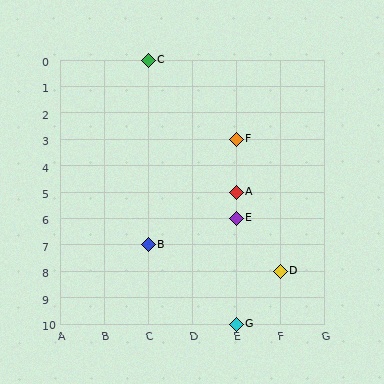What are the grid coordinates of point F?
Point F is at grid coordinates (E, 3).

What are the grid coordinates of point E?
Point E is at grid coordinates (E, 6).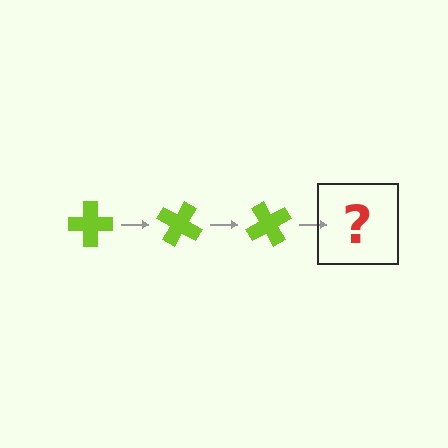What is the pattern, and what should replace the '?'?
The pattern is that the cross rotates 30 degrees each step. The '?' should be a lime cross rotated 90 degrees.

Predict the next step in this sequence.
The next step is a lime cross rotated 90 degrees.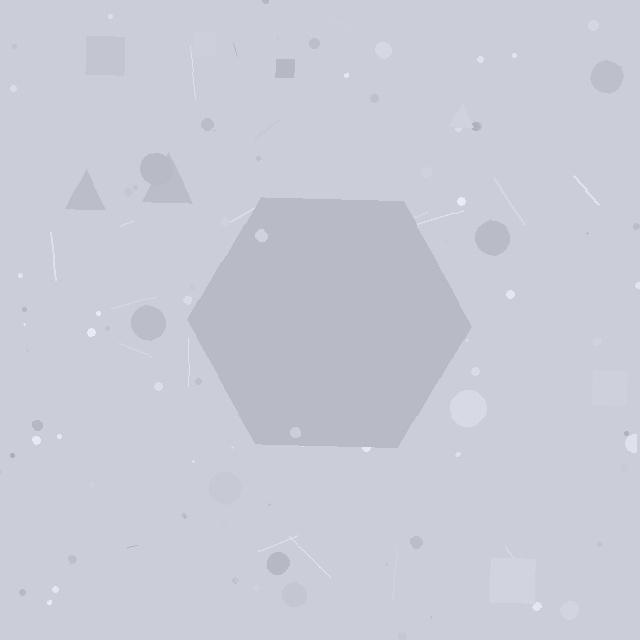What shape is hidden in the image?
A hexagon is hidden in the image.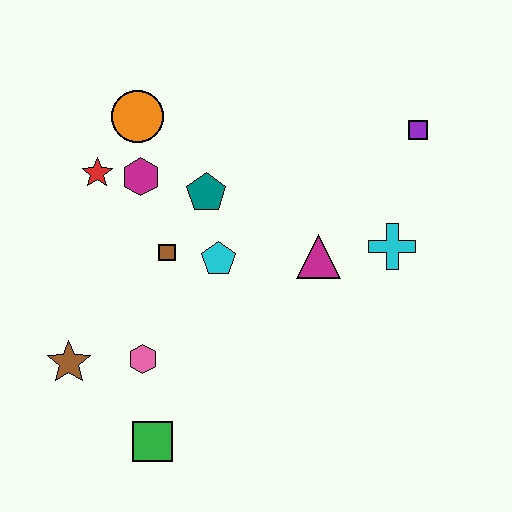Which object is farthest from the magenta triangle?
The brown star is farthest from the magenta triangle.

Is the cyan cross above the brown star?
Yes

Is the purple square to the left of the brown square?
No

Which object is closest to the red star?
The magenta hexagon is closest to the red star.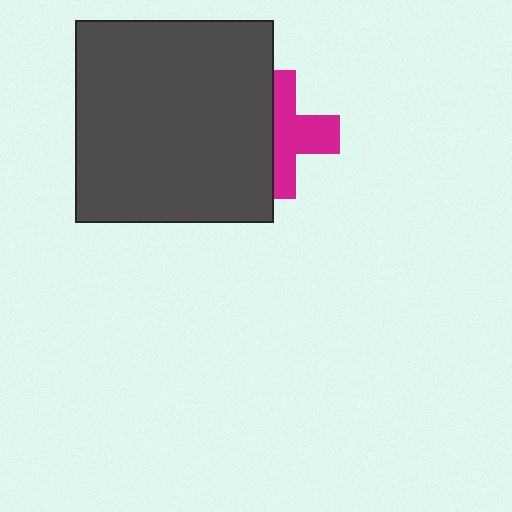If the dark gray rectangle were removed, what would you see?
You would see the complete magenta cross.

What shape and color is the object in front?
The object in front is a dark gray rectangle.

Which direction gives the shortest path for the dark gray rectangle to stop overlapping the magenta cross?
Moving left gives the shortest separation.